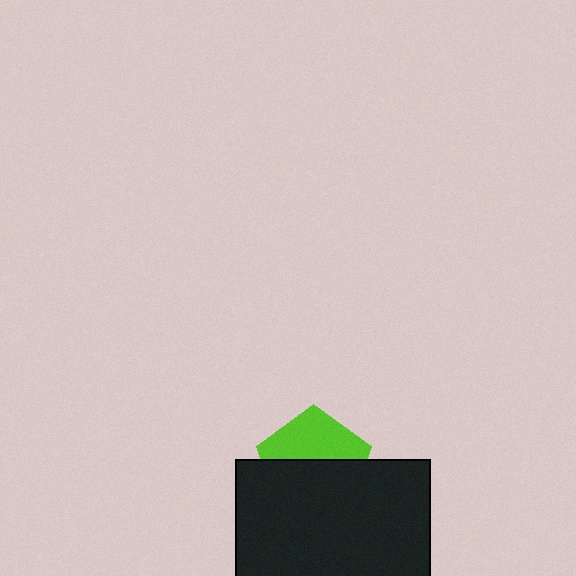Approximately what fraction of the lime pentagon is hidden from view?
Roughly 55% of the lime pentagon is hidden behind the black rectangle.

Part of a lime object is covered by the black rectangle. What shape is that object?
It is a pentagon.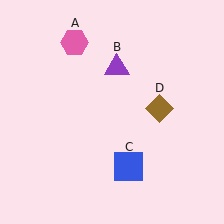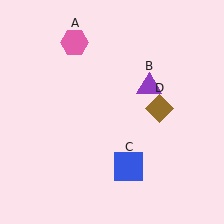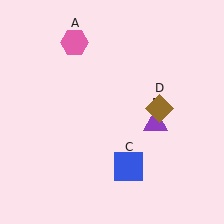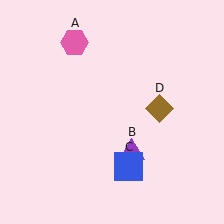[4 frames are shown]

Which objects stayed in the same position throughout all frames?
Pink hexagon (object A) and blue square (object C) and brown diamond (object D) remained stationary.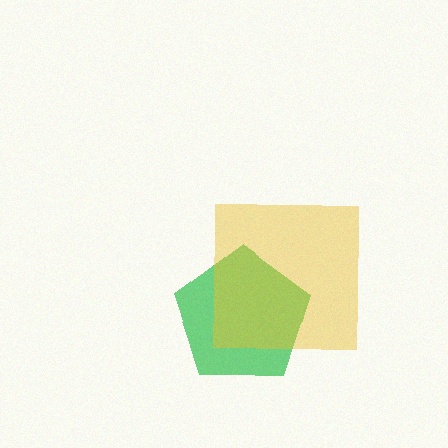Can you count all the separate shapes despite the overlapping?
Yes, there are 2 separate shapes.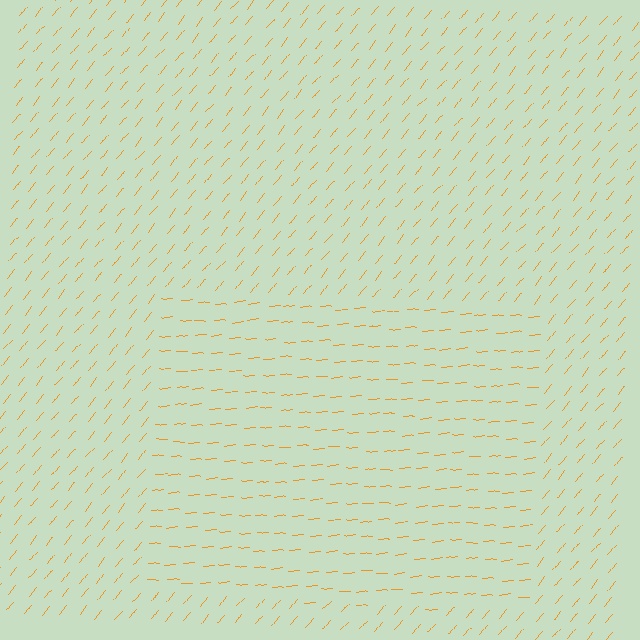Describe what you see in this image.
The image is filled with small orange line segments. A rectangle region in the image has lines oriented differently from the surrounding lines, creating a visible texture boundary.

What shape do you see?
I see a rectangle.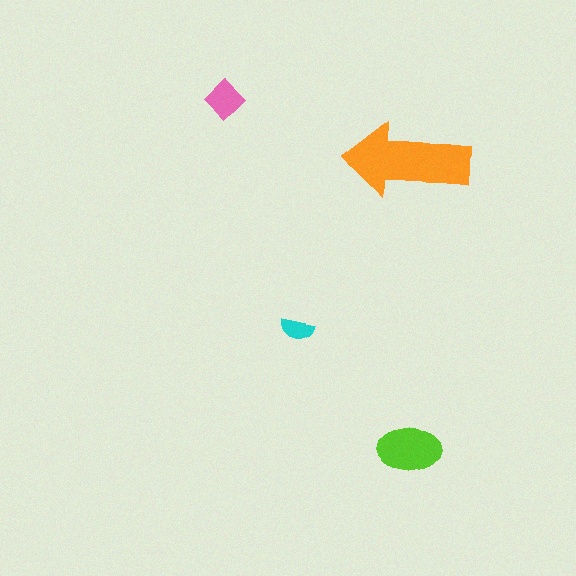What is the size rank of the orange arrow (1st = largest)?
1st.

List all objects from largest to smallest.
The orange arrow, the lime ellipse, the pink diamond, the cyan semicircle.